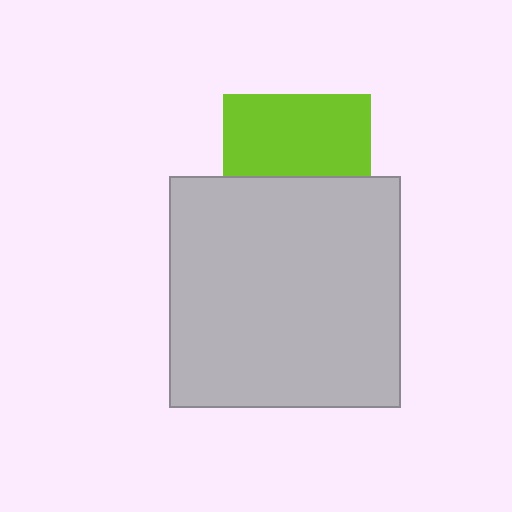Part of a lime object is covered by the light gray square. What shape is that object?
It is a square.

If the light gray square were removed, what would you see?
You would see the complete lime square.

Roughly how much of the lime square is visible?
About half of it is visible (roughly 55%).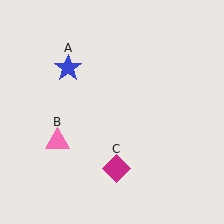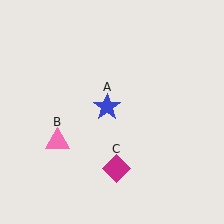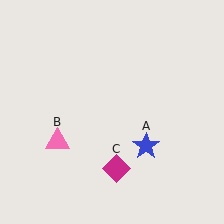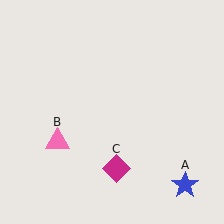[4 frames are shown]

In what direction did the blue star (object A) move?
The blue star (object A) moved down and to the right.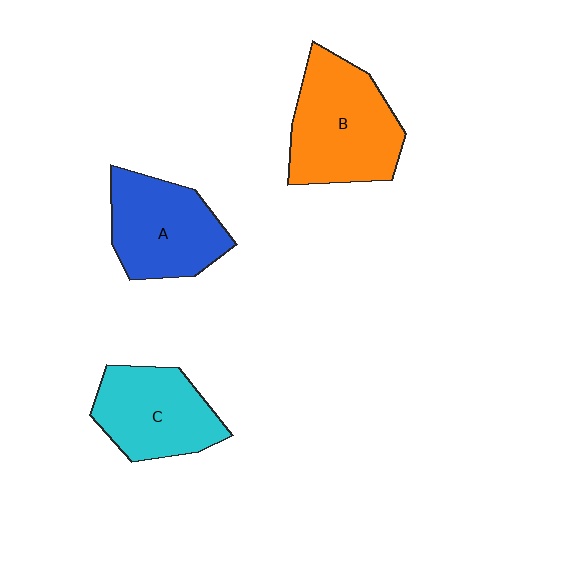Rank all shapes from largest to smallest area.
From largest to smallest: B (orange), A (blue), C (cyan).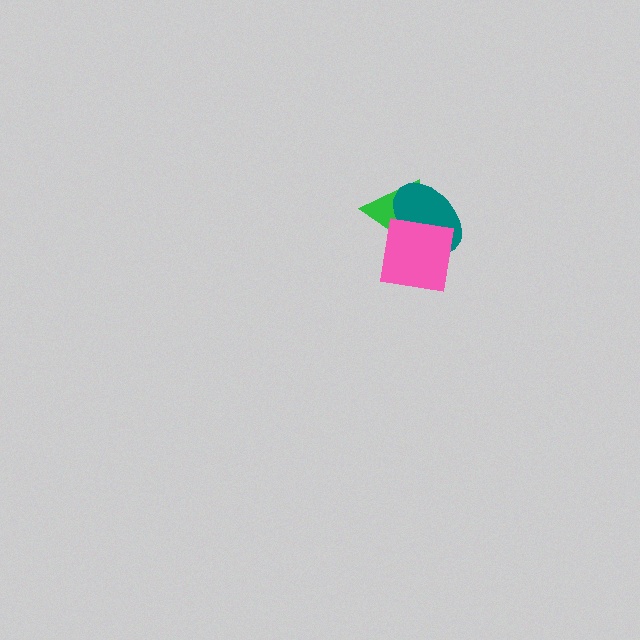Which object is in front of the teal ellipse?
The pink square is in front of the teal ellipse.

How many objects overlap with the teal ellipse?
2 objects overlap with the teal ellipse.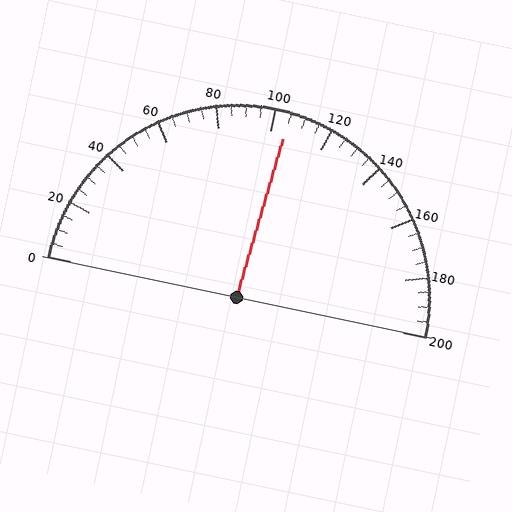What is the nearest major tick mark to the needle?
The nearest major tick mark is 100.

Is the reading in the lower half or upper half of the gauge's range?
The reading is in the upper half of the range (0 to 200).